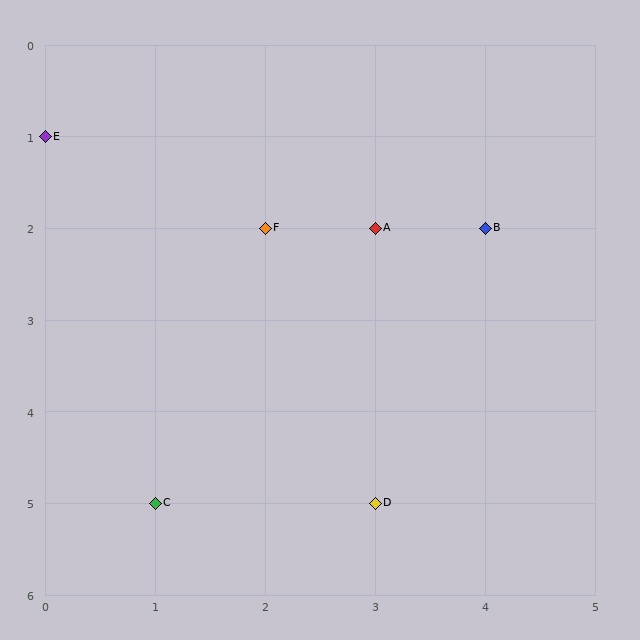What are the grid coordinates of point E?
Point E is at grid coordinates (0, 1).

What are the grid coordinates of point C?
Point C is at grid coordinates (1, 5).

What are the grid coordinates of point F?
Point F is at grid coordinates (2, 2).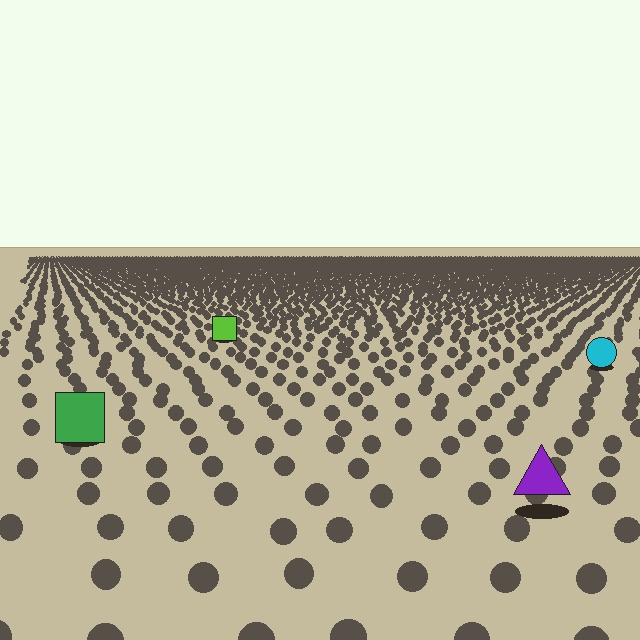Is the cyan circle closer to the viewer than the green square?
No. The green square is closer — you can tell from the texture gradient: the ground texture is coarser near it.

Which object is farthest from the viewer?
The lime square is farthest from the viewer. It appears smaller and the ground texture around it is denser.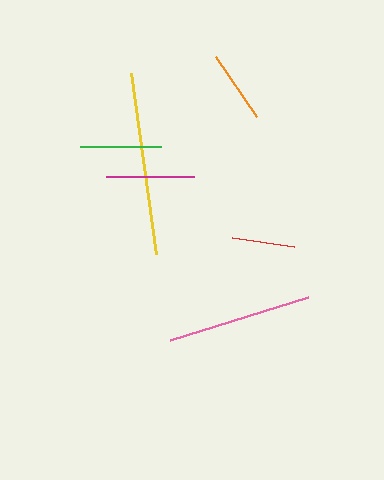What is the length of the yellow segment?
The yellow segment is approximately 183 pixels long.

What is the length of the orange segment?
The orange segment is approximately 73 pixels long.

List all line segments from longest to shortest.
From longest to shortest: yellow, pink, magenta, green, orange, red.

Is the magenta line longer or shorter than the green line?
The magenta line is longer than the green line.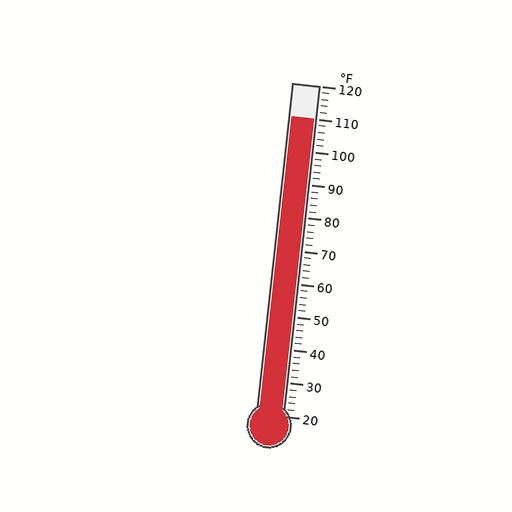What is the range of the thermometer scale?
The thermometer scale ranges from 20°F to 120°F.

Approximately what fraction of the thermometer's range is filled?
The thermometer is filled to approximately 90% of its range.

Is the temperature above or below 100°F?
The temperature is above 100°F.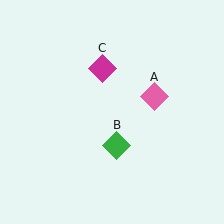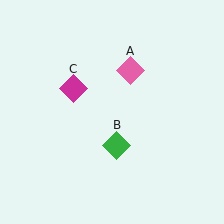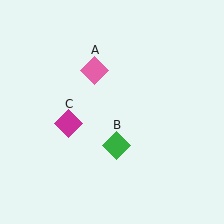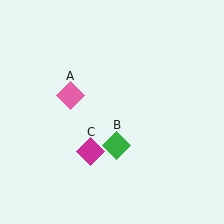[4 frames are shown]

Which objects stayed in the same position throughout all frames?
Green diamond (object B) remained stationary.